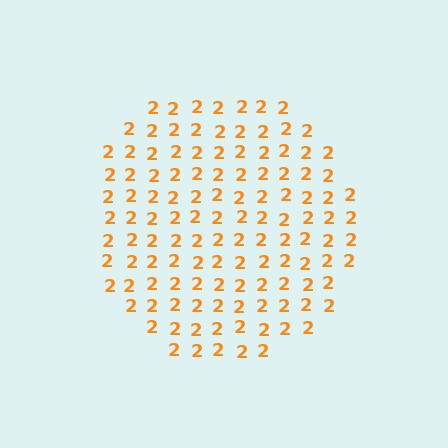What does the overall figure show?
The overall figure shows a circle.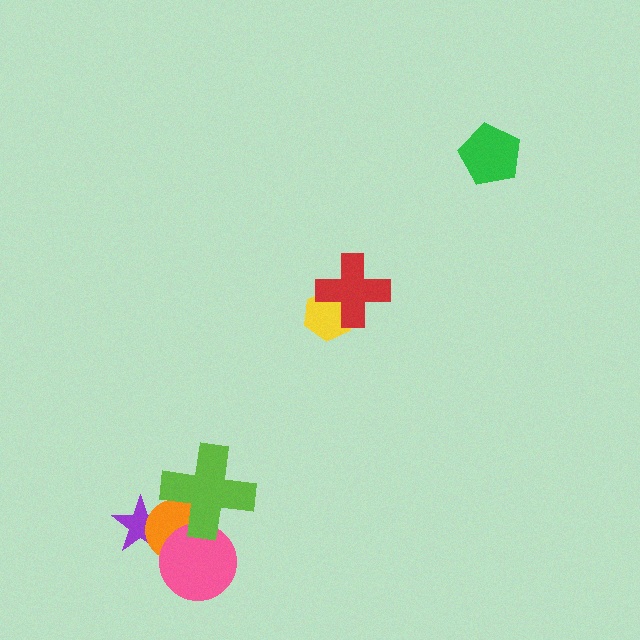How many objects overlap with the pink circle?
2 objects overlap with the pink circle.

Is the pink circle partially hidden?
Yes, it is partially covered by another shape.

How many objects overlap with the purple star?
1 object overlaps with the purple star.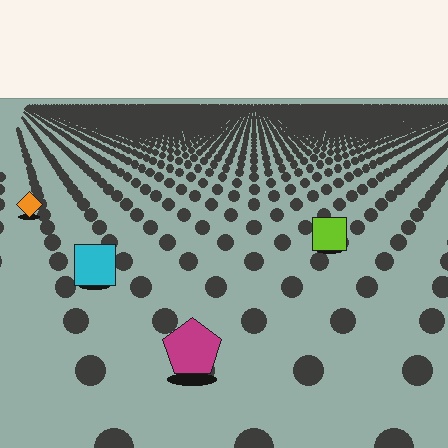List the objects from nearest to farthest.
From nearest to farthest: the magenta pentagon, the cyan square, the lime square, the orange diamond.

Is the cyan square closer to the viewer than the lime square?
Yes. The cyan square is closer — you can tell from the texture gradient: the ground texture is coarser near it.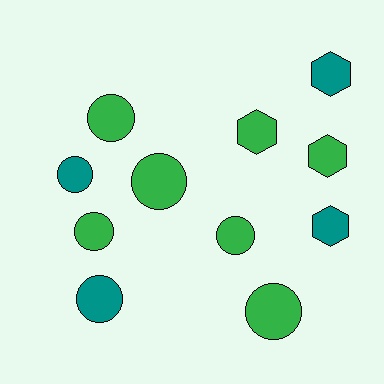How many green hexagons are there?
There are 2 green hexagons.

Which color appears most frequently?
Green, with 7 objects.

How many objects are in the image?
There are 11 objects.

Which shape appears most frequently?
Circle, with 7 objects.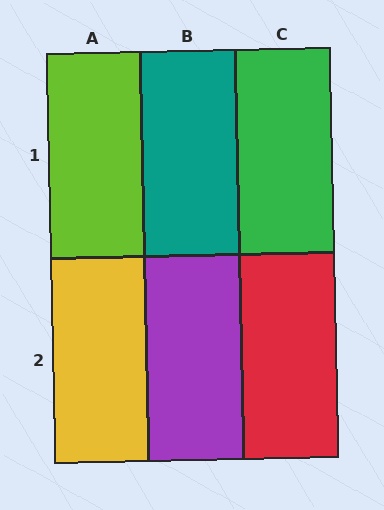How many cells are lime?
1 cell is lime.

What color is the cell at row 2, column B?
Purple.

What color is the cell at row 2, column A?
Yellow.